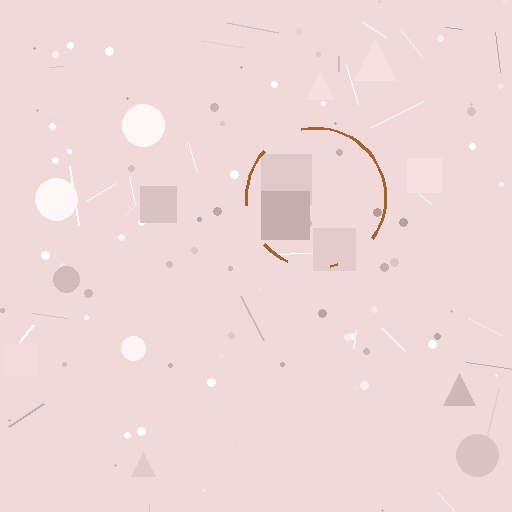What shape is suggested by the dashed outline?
The dashed outline suggests a circle.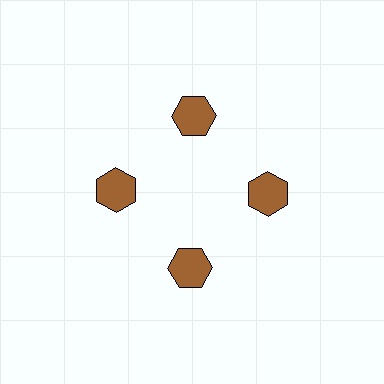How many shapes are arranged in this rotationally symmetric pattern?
There are 4 shapes, arranged in 4 groups of 1.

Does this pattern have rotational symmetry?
Yes, this pattern has 4-fold rotational symmetry. It looks the same after rotating 90 degrees around the center.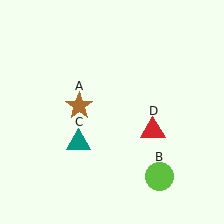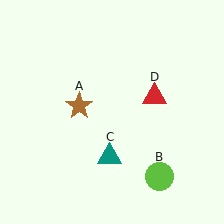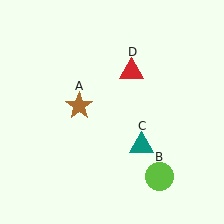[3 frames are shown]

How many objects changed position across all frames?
2 objects changed position: teal triangle (object C), red triangle (object D).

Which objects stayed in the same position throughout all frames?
Brown star (object A) and lime circle (object B) remained stationary.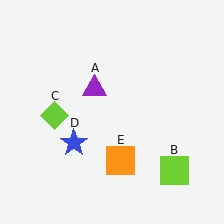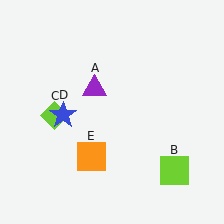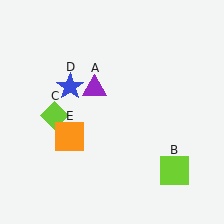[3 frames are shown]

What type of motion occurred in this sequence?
The blue star (object D), orange square (object E) rotated clockwise around the center of the scene.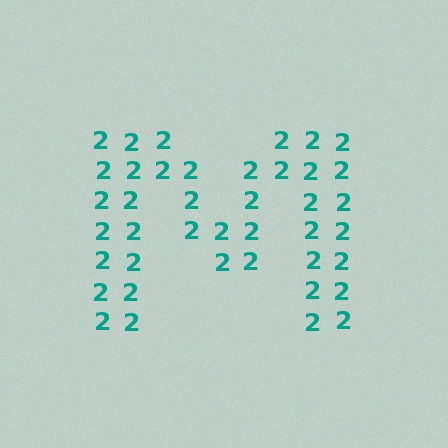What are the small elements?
The small elements are digit 2's.